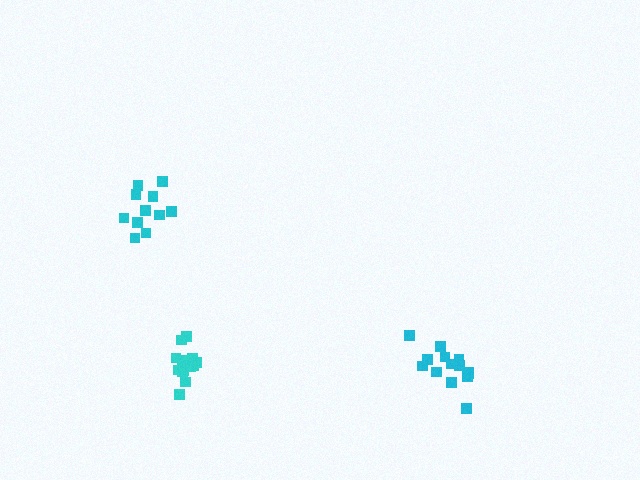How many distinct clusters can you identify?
There are 3 distinct clusters.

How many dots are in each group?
Group 1: 14 dots, Group 2: 11 dots, Group 3: 14 dots (39 total).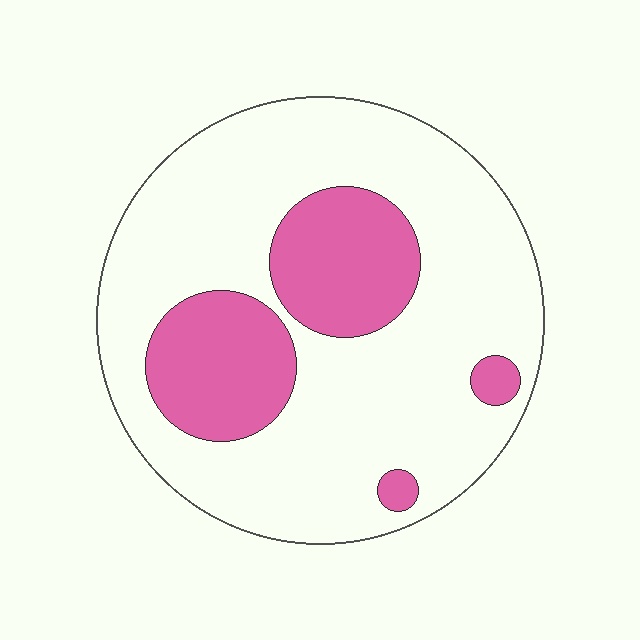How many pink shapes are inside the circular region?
4.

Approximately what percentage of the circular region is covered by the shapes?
Approximately 25%.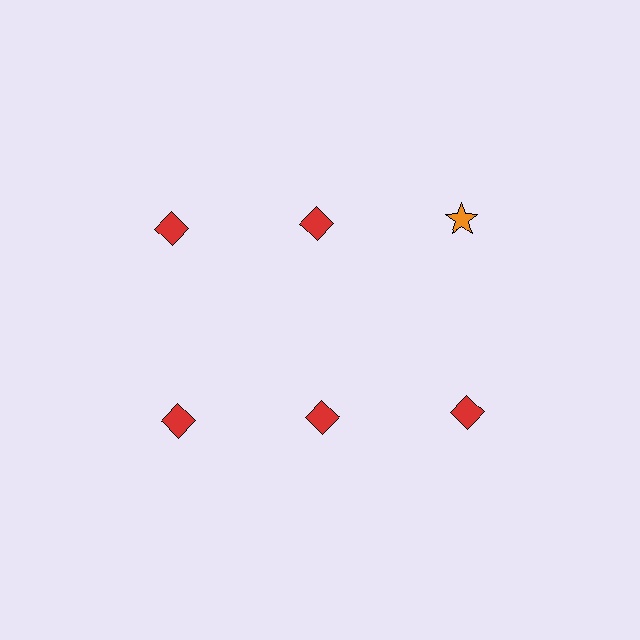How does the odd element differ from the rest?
It differs in both color (orange instead of red) and shape (star instead of diamond).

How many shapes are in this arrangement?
There are 6 shapes arranged in a grid pattern.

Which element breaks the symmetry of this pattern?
The orange star in the top row, center column breaks the symmetry. All other shapes are red diamonds.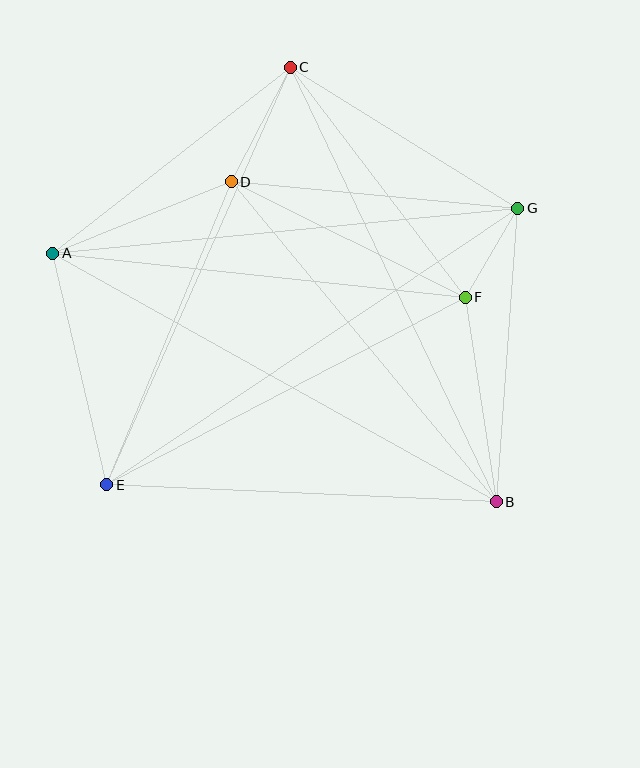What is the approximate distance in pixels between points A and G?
The distance between A and G is approximately 467 pixels.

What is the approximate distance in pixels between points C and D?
The distance between C and D is approximately 129 pixels.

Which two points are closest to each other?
Points F and G are closest to each other.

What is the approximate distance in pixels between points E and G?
The distance between E and G is approximately 495 pixels.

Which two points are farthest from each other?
Points A and B are farthest from each other.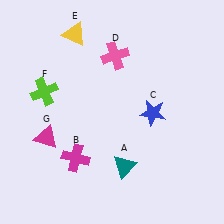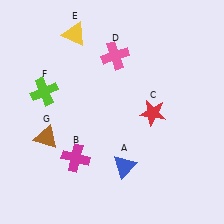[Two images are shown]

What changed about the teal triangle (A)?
In Image 1, A is teal. In Image 2, it changed to blue.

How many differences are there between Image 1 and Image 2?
There are 3 differences between the two images.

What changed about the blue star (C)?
In Image 1, C is blue. In Image 2, it changed to red.